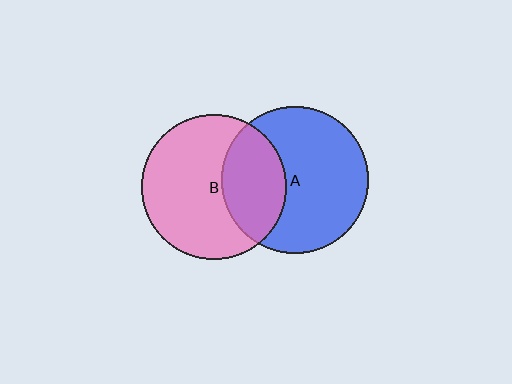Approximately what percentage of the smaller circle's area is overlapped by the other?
Approximately 35%.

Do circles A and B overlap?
Yes.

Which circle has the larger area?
Circle A (blue).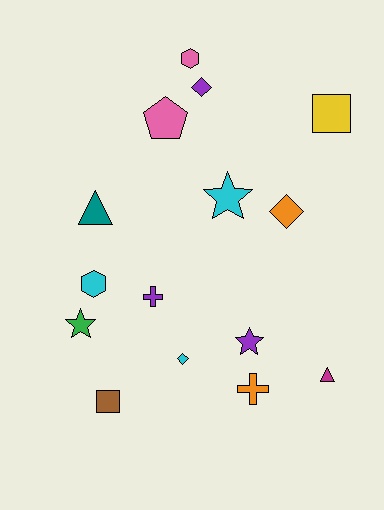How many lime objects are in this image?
There are no lime objects.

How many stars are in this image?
There are 3 stars.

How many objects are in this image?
There are 15 objects.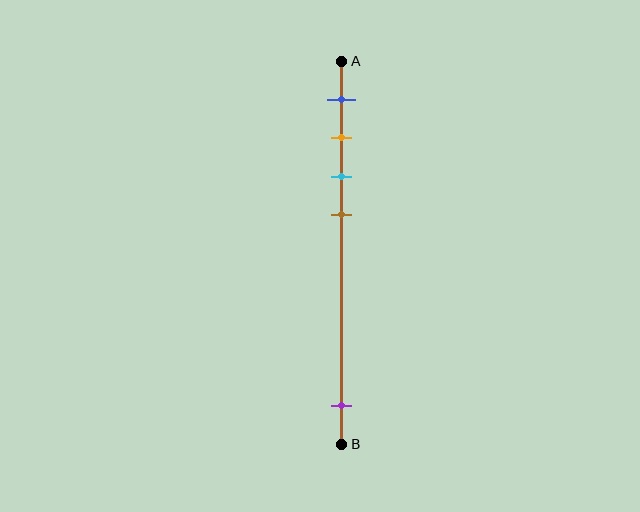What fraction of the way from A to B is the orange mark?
The orange mark is approximately 20% (0.2) of the way from A to B.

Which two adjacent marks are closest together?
The orange and cyan marks are the closest adjacent pair.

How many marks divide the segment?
There are 5 marks dividing the segment.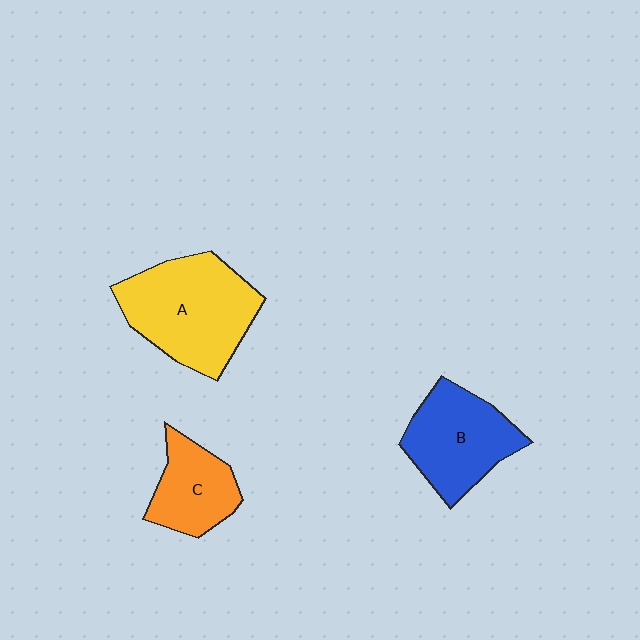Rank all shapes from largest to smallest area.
From largest to smallest: A (yellow), B (blue), C (orange).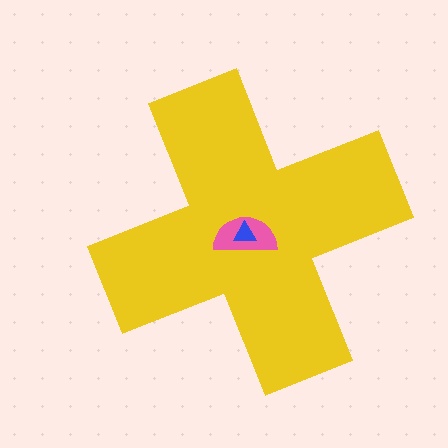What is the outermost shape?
The yellow cross.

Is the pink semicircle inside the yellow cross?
Yes.